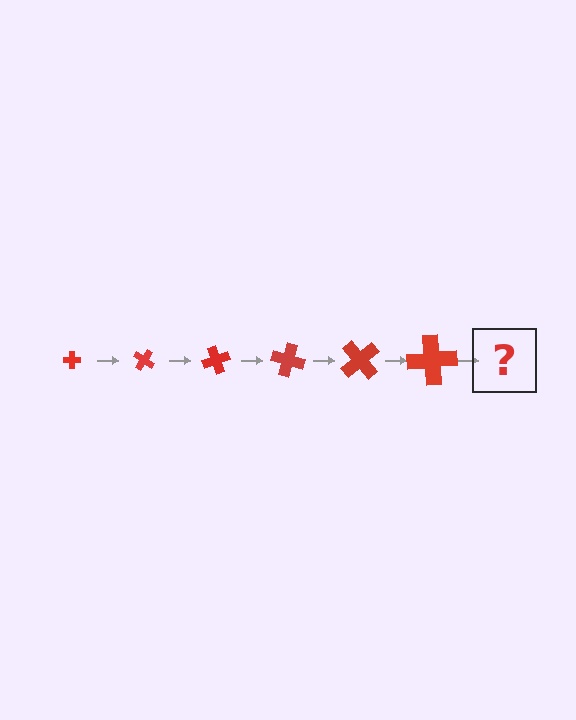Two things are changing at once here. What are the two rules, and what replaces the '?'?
The two rules are that the cross grows larger each step and it rotates 35 degrees each step. The '?' should be a cross, larger than the previous one and rotated 210 degrees from the start.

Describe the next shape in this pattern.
It should be a cross, larger than the previous one and rotated 210 degrees from the start.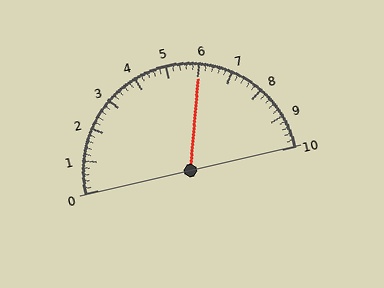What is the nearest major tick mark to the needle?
The nearest major tick mark is 6.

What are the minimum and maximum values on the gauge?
The gauge ranges from 0 to 10.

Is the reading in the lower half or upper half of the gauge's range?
The reading is in the upper half of the range (0 to 10).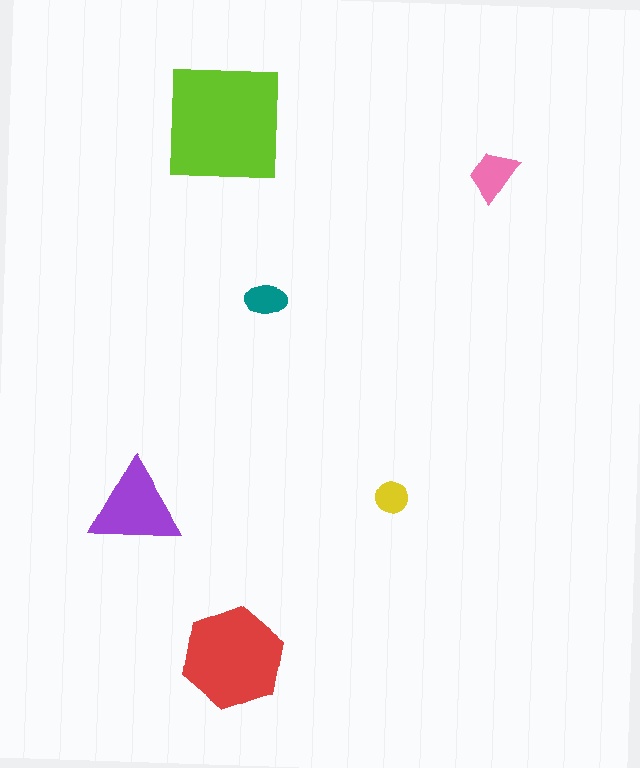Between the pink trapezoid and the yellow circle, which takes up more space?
The pink trapezoid.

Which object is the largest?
The lime square.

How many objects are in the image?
There are 6 objects in the image.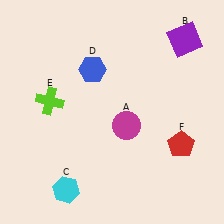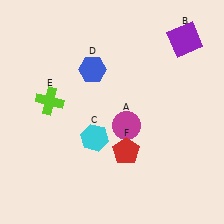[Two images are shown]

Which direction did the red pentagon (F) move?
The red pentagon (F) moved left.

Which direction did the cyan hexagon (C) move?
The cyan hexagon (C) moved up.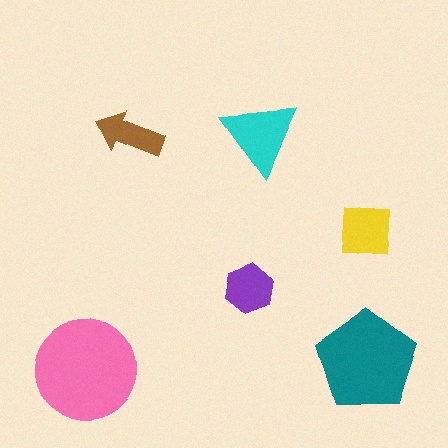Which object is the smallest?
The brown arrow.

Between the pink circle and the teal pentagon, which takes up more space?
The pink circle.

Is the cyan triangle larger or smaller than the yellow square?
Larger.